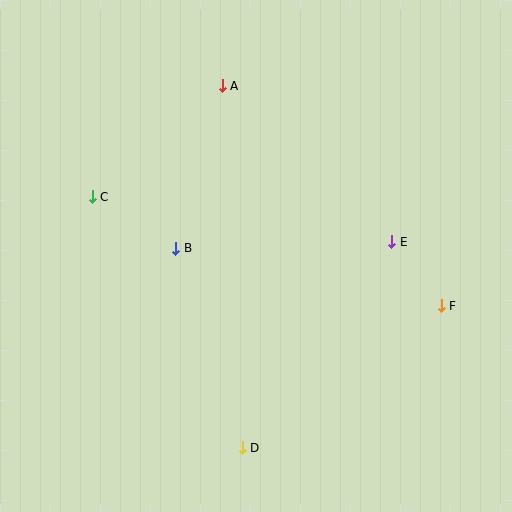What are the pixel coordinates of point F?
Point F is at (441, 306).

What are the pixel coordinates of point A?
Point A is at (222, 86).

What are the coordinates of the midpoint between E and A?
The midpoint between E and A is at (307, 164).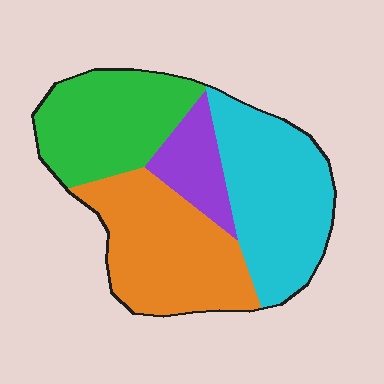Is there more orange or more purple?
Orange.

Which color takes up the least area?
Purple, at roughly 10%.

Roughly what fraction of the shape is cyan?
Cyan covers 32% of the shape.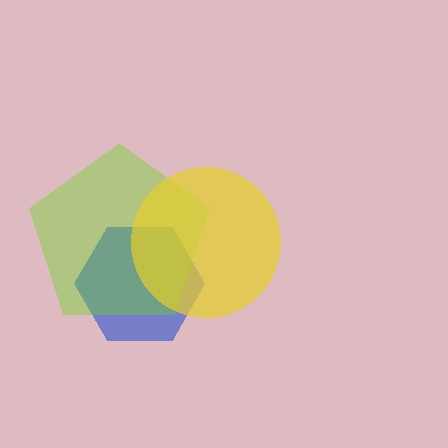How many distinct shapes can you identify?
There are 3 distinct shapes: a blue hexagon, a lime pentagon, a yellow circle.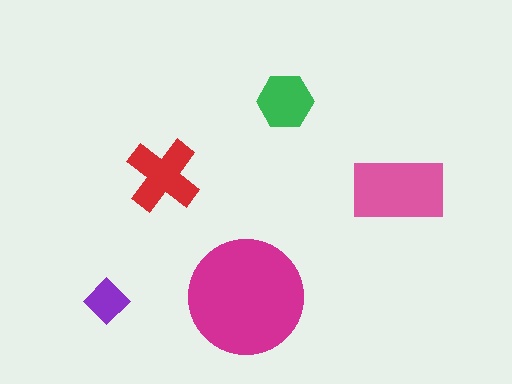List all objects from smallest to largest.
The purple diamond, the green hexagon, the red cross, the pink rectangle, the magenta circle.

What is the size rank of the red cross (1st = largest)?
3rd.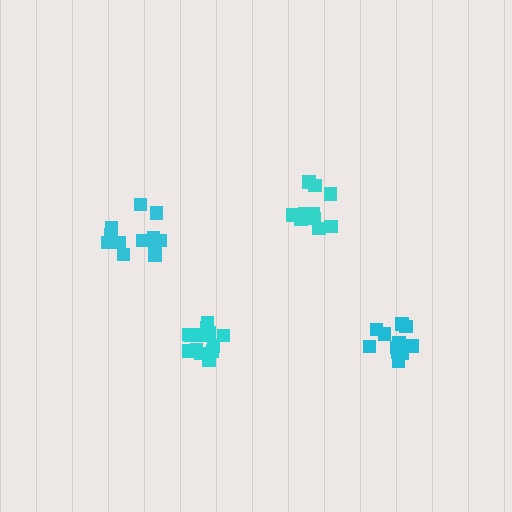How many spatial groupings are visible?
There are 4 spatial groupings.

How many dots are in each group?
Group 1: 12 dots, Group 2: 14 dots, Group 3: 12 dots, Group 4: 11 dots (49 total).